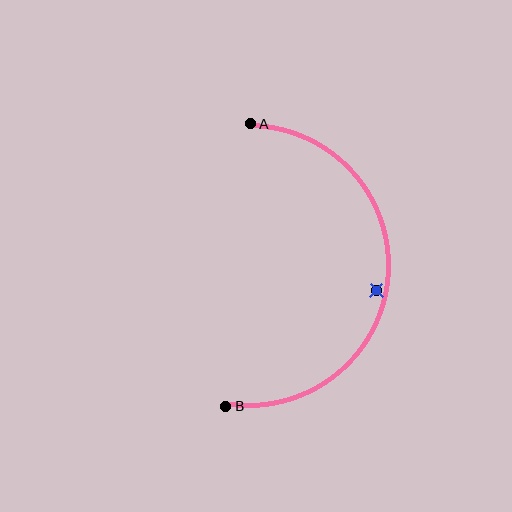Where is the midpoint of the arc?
The arc midpoint is the point on the curve farthest from the straight line joining A and B. It sits to the right of that line.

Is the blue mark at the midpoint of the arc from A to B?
No — the blue mark does not lie on the arc at all. It sits slightly inside the curve.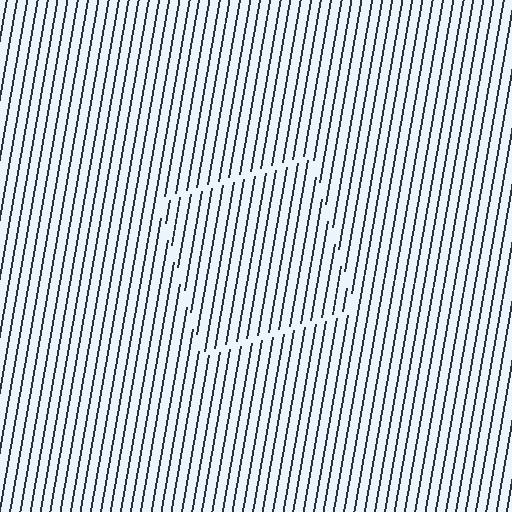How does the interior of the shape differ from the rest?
The interior of the shape contains the same grating, shifted by half a period — the contour is defined by the phase discontinuity where line-ends from the inner and outer gratings abut.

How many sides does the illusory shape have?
4 sides — the line-ends trace a square.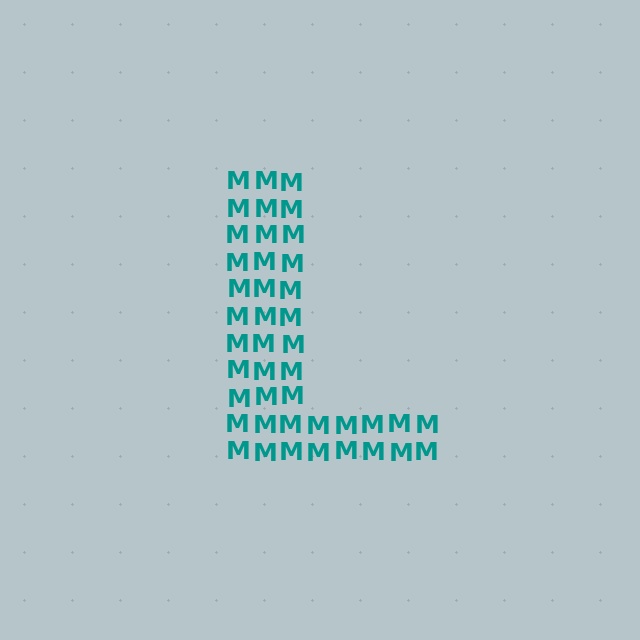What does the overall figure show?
The overall figure shows the letter L.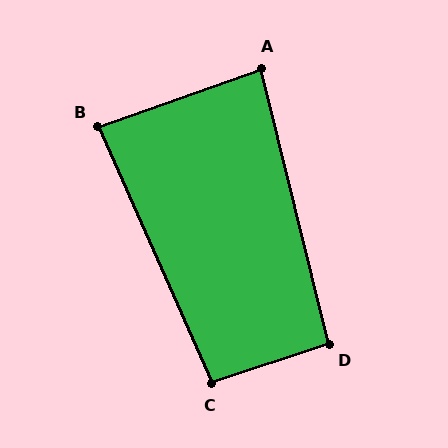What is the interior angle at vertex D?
Approximately 95 degrees (approximately right).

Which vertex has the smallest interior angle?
A, at approximately 84 degrees.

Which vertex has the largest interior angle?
C, at approximately 96 degrees.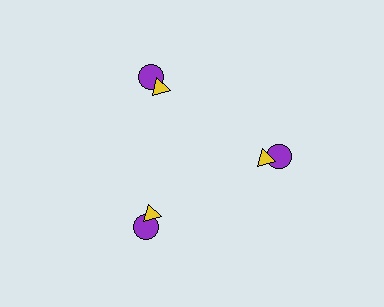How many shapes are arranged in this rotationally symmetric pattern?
There are 6 shapes, arranged in 3 groups of 2.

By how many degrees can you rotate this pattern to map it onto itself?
The pattern maps onto itself every 120 degrees of rotation.